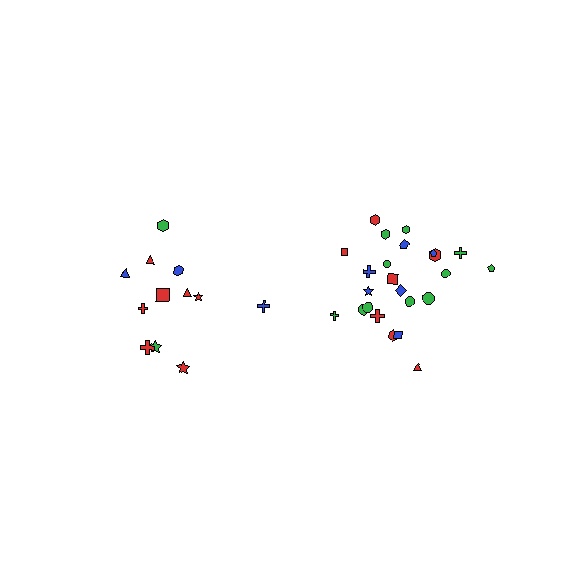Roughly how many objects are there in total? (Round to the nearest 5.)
Roughly 35 objects in total.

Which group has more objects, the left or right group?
The right group.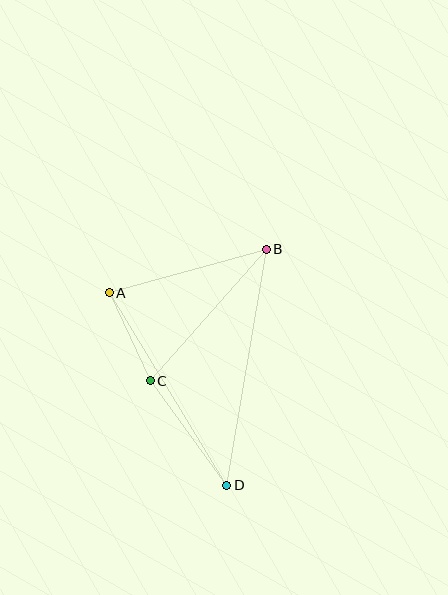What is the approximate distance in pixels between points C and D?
The distance between C and D is approximately 130 pixels.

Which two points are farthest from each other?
Points B and D are farthest from each other.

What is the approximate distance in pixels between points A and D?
The distance between A and D is approximately 225 pixels.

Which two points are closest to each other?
Points A and C are closest to each other.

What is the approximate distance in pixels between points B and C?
The distance between B and C is approximately 175 pixels.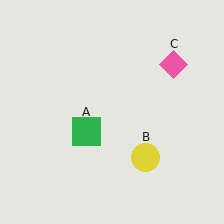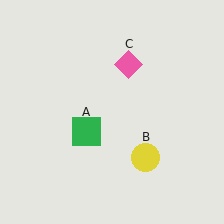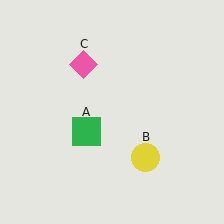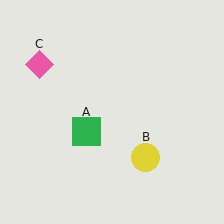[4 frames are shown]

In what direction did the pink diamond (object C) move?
The pink diamond (object C) moved left.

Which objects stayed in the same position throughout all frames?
Green square (object A) and yellow circle (object B) remained stationary.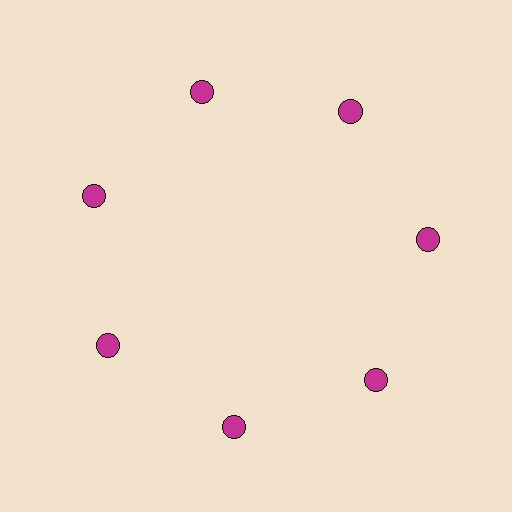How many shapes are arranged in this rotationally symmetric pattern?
There are 7 shapes, arranged in 7 groups of 1.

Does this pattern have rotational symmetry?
Yes, this pattern has 7-fold rotational symmetry. It looks the same after rotating 51 degrees around the center.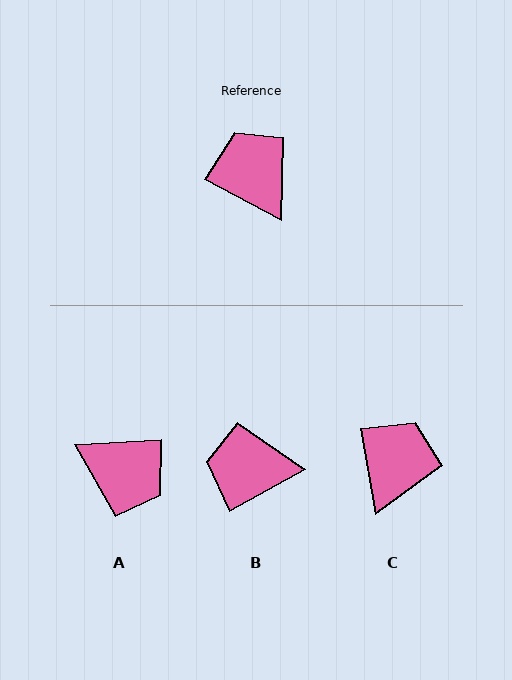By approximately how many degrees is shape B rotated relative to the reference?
Approximately 57 degrees counter-clockwise.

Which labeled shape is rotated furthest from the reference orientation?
A, about 149 degrees away.